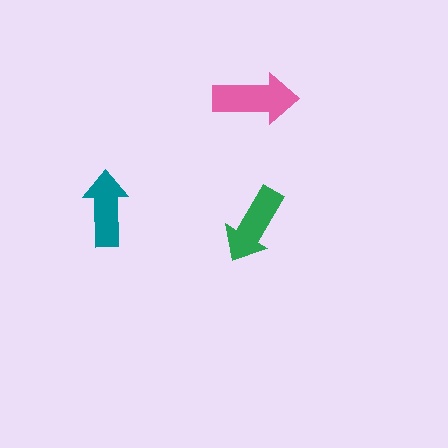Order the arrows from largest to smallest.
the pink one, the green one, the teal one.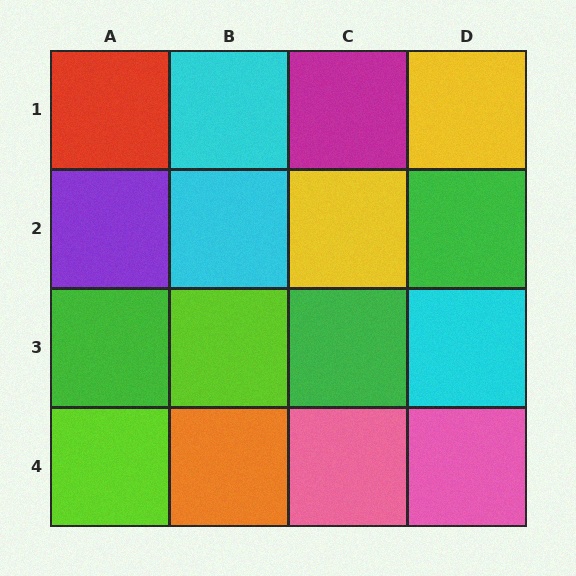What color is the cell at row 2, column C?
Yellow.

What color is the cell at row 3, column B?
Lime.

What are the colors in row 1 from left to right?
Red, cyan, magenta, yellow.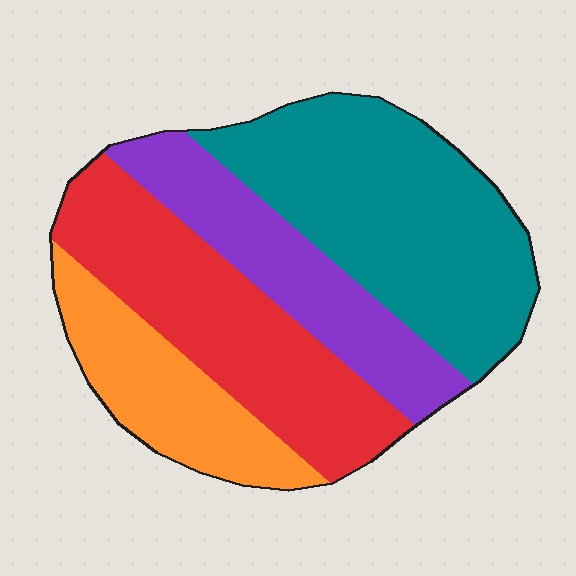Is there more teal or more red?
Teal.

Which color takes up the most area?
Teal, at roughly 35%.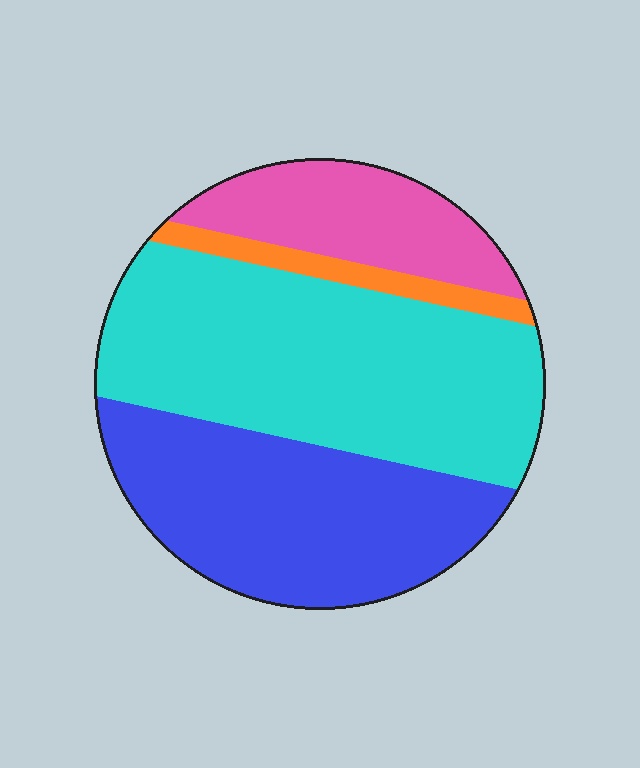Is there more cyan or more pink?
Cyan.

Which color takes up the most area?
Cyan, at roughly 45%.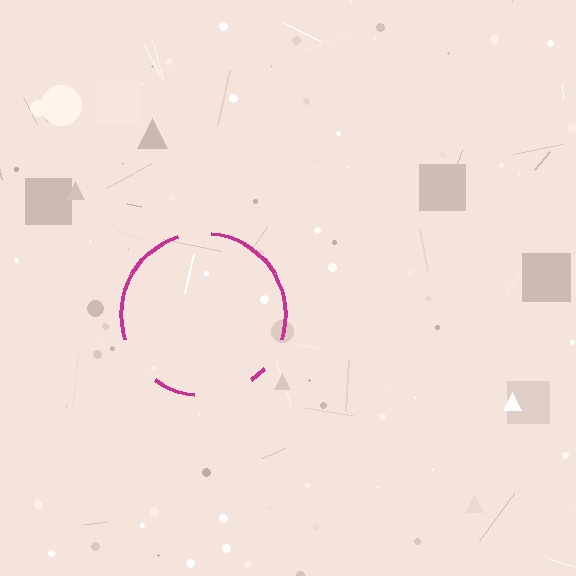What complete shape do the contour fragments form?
The contour fragments form a circle.